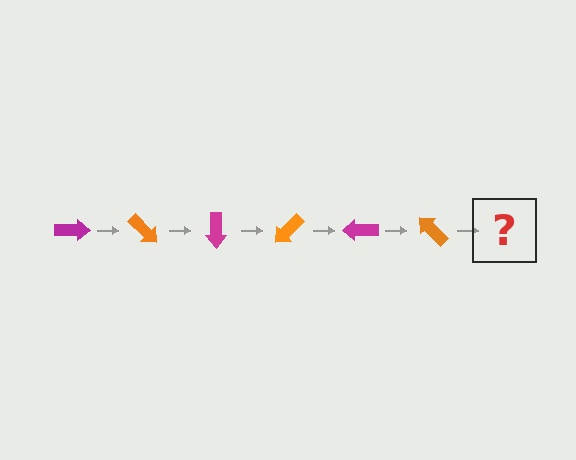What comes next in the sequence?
The next element should be a magenta arrow, rotated 270 degrees from the start.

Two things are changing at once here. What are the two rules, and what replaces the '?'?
The two rules are that it rotates 45 degrees each step and the color cycles through magenta and orange. The '?' should be a magenta arrow, rotated 270 degrees from the start.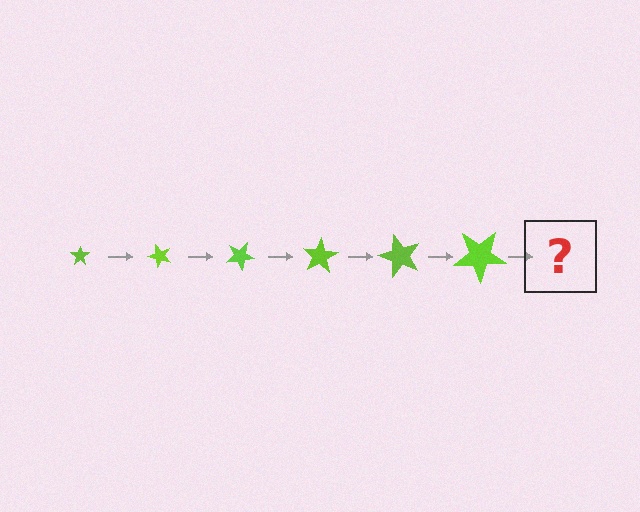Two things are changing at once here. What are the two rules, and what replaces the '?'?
The two rules are that the star grows larger each step and it rotates 50 degrees each step. The '?' should be a star, larger than the previous one and rotated 300 degrees from the start.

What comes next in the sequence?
The next element should be a star, larger than the previous one and rotated 300 degrees from the start.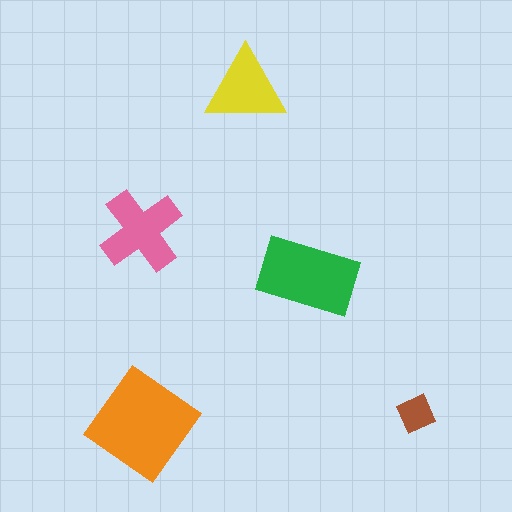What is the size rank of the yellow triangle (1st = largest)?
4th.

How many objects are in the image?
There are 5 objects in the image.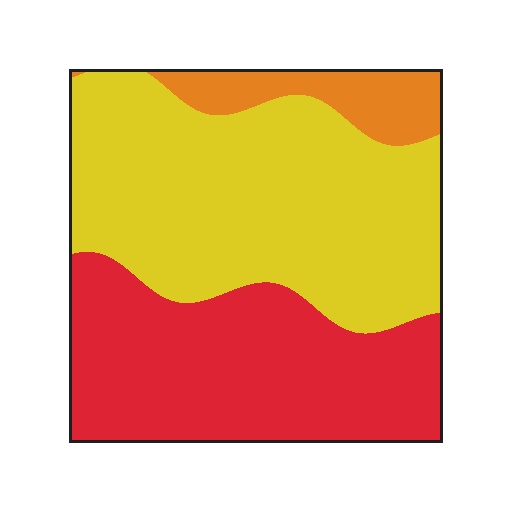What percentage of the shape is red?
Red covers 39% of the shape.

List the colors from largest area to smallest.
From largest to smallest: yellow, red, orange.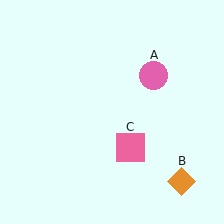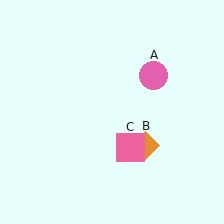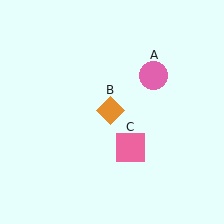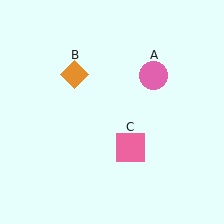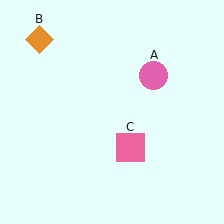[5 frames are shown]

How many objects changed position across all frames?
1 object changed position: orange diamond (object B).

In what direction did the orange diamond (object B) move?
The orange diamond (object B) moved up and to the left.